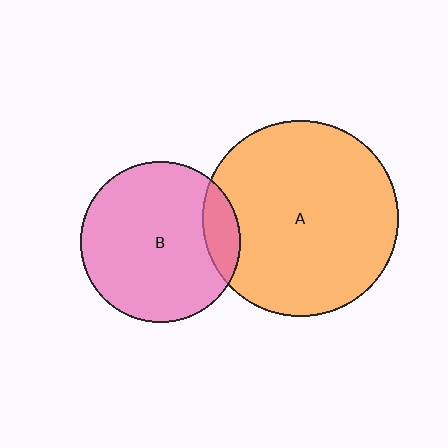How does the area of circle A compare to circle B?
Approximately 1.5 times.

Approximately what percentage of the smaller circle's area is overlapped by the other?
Approximately 15%.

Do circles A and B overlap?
Yes.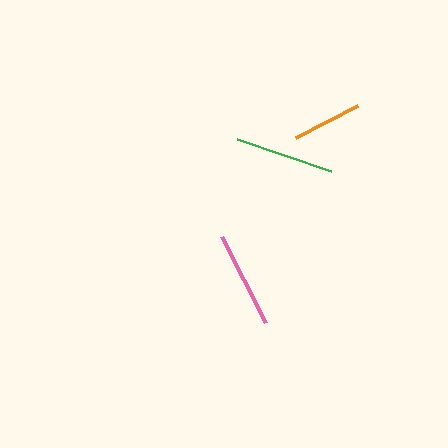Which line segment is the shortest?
The orange line is the shortest at approximately 70 pixels.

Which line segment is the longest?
The green line is the longest at approximately 99 pixels.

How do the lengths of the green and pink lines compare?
The green and pink lines are approximately the same length.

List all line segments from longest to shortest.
From longest to shortest: green, pink, orange.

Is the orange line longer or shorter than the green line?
The green line is longer than the orange line.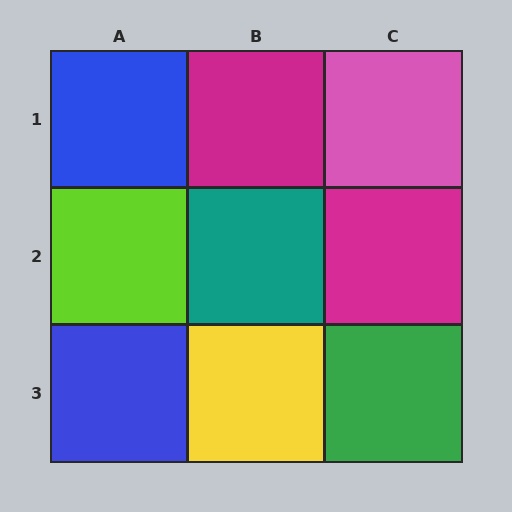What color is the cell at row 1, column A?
Blue.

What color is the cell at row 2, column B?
Teal.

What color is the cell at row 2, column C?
Magenta.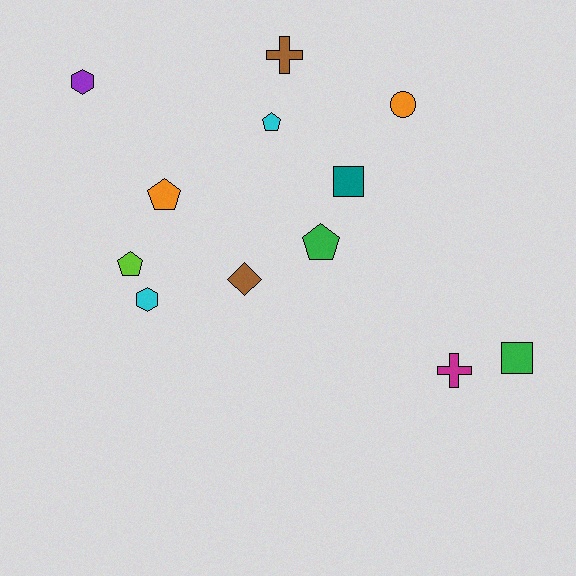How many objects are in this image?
There are 12 objects.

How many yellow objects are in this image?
There are no yellow objects.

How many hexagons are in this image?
There are 2 hexagons.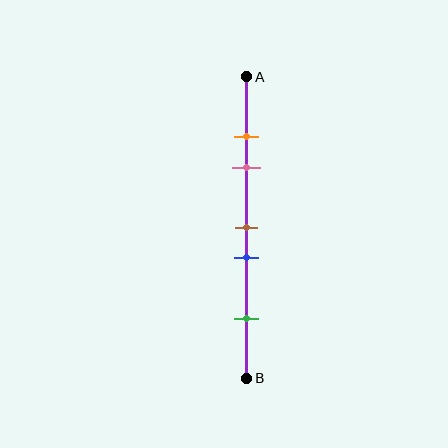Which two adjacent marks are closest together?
The orange and pink marks are the closest adjacent pair.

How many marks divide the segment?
There are 5 marks dividing the segment.